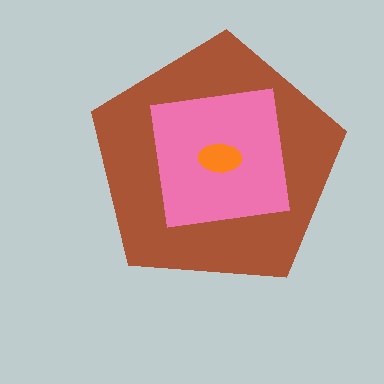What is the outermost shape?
The brown pentagon.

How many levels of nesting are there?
3.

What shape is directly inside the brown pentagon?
The pink square.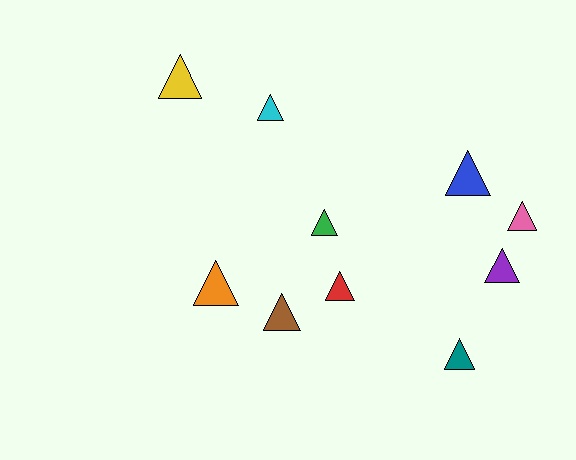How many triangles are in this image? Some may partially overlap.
There are 10 triangles.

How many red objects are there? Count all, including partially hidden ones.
There is 1 red object.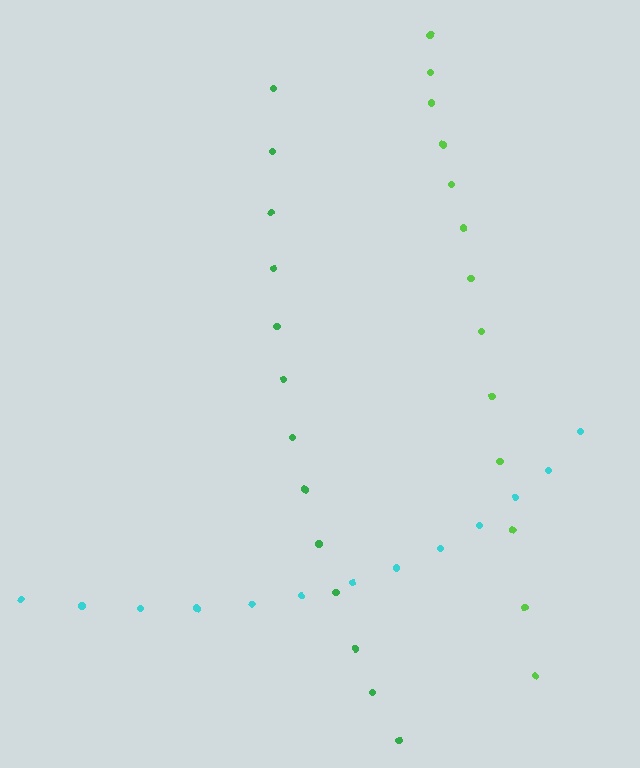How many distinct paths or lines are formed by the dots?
There are 3 distinct paths.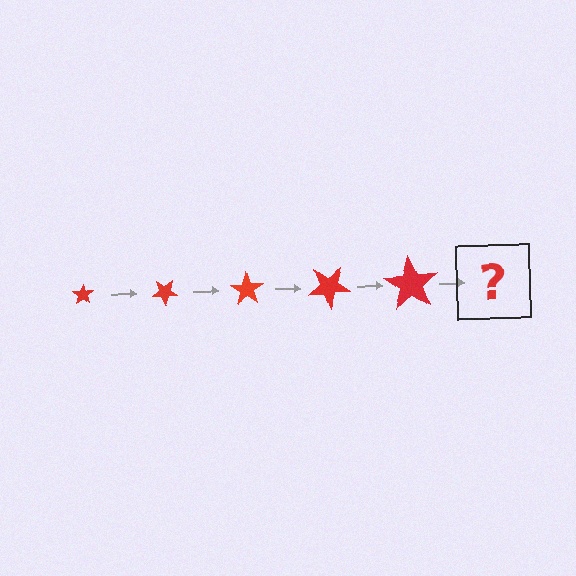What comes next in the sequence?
The next element should be a star, larger than the previous one and rotated 175 degrees from the start.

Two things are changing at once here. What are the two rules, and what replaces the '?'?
The two rules are that the star grows larger each step and it rotates 35 degrees each step. The '?' should be a star, larger than the previous one and rotated 175 degrees from the start.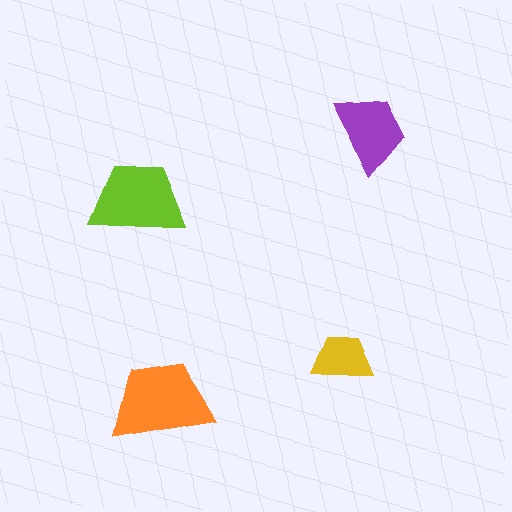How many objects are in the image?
There are 4 objects in the image.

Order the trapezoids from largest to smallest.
the orange one, the lime one, the purple one, the yellow one.